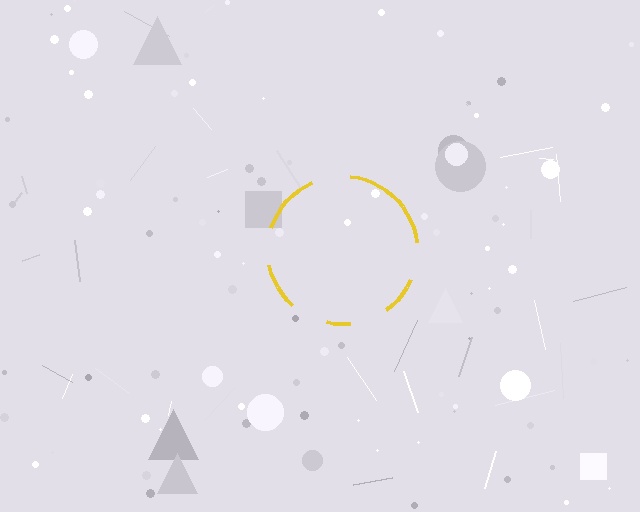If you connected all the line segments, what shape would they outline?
They would outline a circle.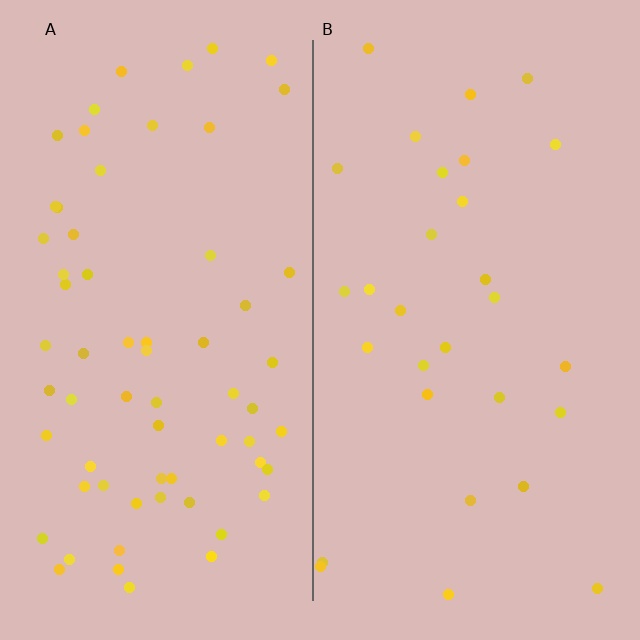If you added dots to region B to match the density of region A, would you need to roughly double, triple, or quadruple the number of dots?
Approximately double.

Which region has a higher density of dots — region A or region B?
A (the left).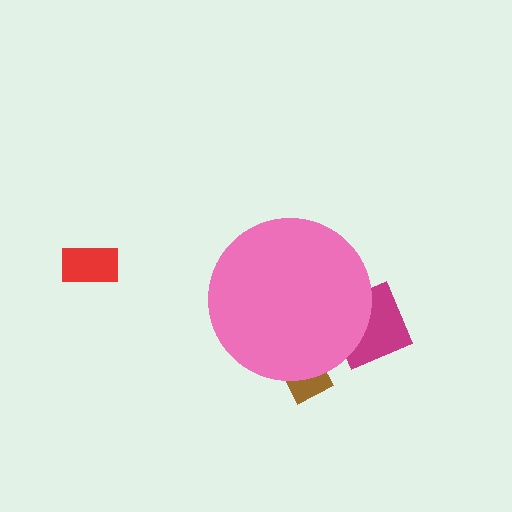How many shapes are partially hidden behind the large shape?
2 shapes are partially hidden.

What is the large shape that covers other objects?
A pink circle.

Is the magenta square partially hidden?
Yes, the magenta square is partially hidden behind the pink circle.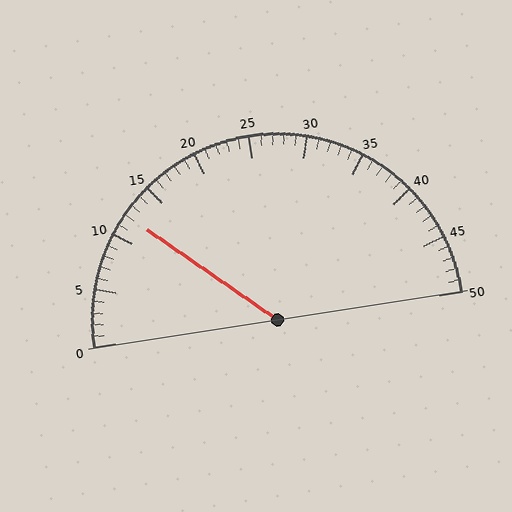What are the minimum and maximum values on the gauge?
The gauge ranges from 0 to 50.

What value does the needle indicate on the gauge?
The needle indicates approximately 12.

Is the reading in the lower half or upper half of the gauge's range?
The reading is in the lower half of the range (0 to 50).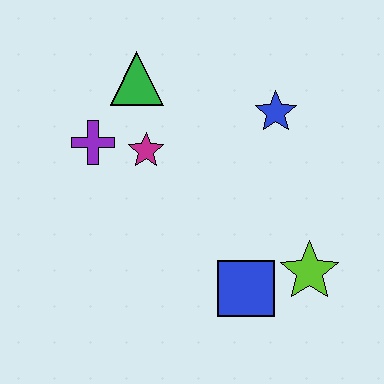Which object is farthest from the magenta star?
The lime star is farthest from the magenta star.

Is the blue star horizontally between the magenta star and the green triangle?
No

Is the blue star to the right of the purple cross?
Yes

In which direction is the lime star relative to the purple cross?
The lime star is to the right of the purple cross.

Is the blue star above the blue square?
Yes